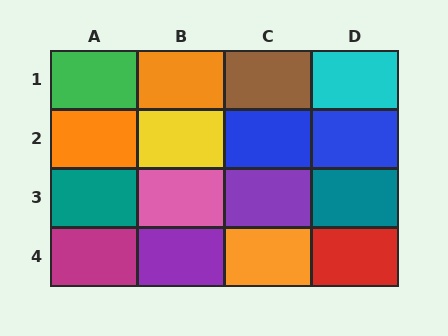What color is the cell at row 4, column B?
Purple.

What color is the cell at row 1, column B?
Orange.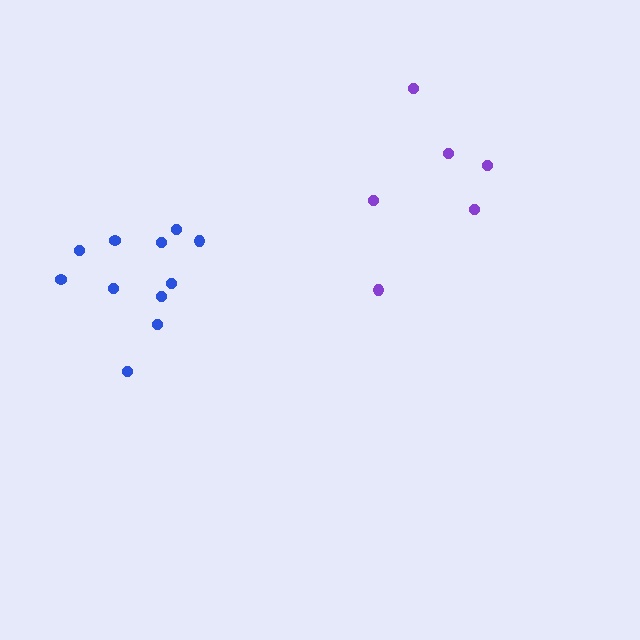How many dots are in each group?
Group 1: 11 dots, Group 2: 6 dots (17 total).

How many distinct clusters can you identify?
There are 2 distinct clusters.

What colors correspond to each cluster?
The clusters are colored: blue, purple.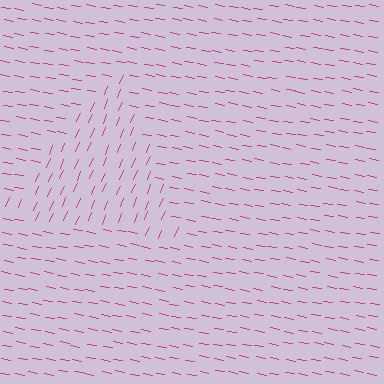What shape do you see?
I see a triangle.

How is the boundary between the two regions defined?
The boundary is defined purely by a change in line orientation (approximately 76 degrees difference). All lines are the same color and thickness.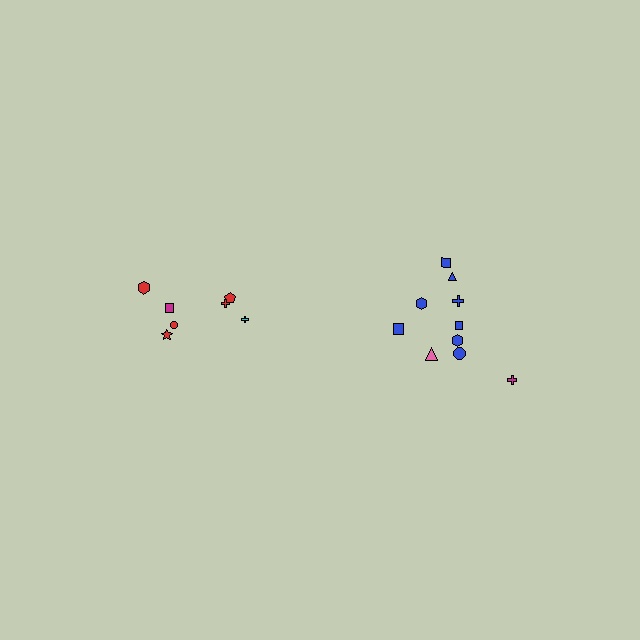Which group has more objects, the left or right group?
The right group.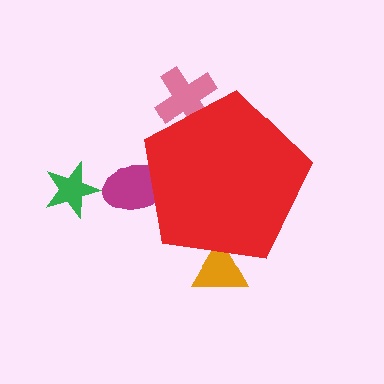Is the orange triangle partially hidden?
Yes, the orange triangle is partially hidden behind the red pentagon.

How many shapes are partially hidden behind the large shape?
3 shapes are partially hidden.